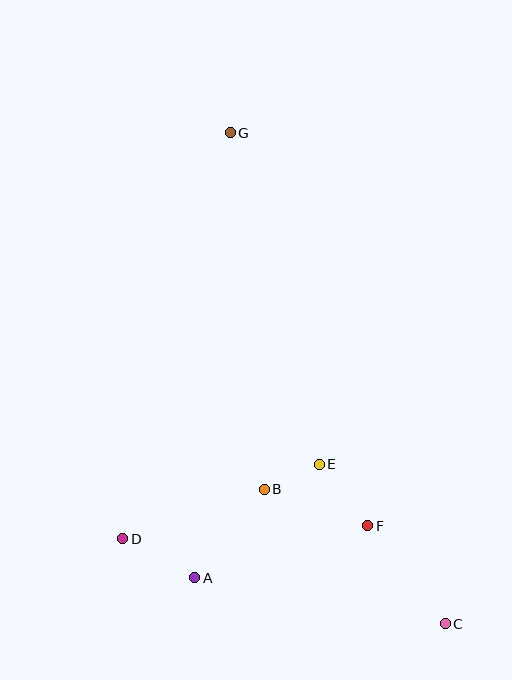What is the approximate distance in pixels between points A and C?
The distance between A and C is approximately 254 pixels.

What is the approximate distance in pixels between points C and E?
The distance between C and E is approximately 203 pixels.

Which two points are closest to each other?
Points B and E are closest to each other.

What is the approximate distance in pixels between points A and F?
The distance between A and F is approximately 181 pixels.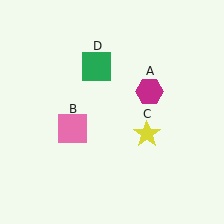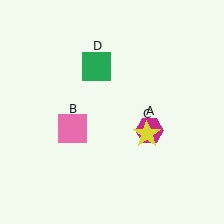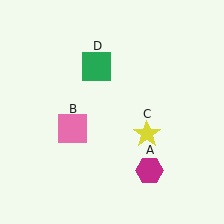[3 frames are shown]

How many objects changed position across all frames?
1 object changed position: magenta hexagon (object A).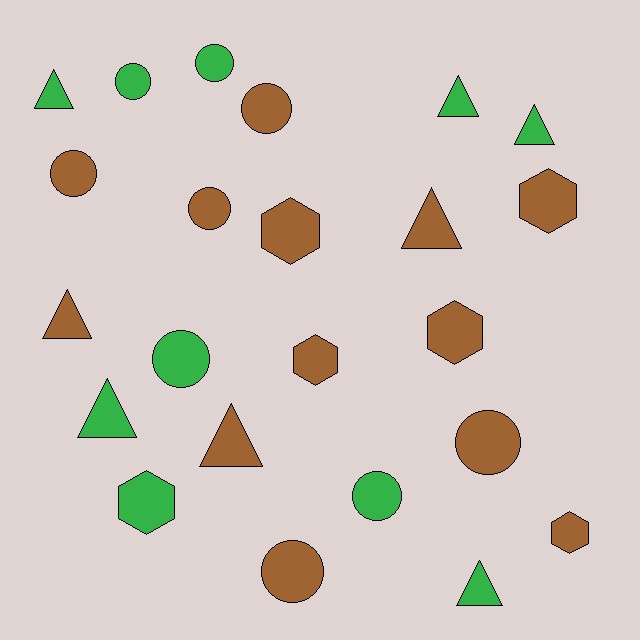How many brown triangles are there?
There are 3 brown triangles.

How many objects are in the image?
There are 23 objects.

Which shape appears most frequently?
Circle, with 9 objects.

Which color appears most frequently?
Brown, with 13 objects.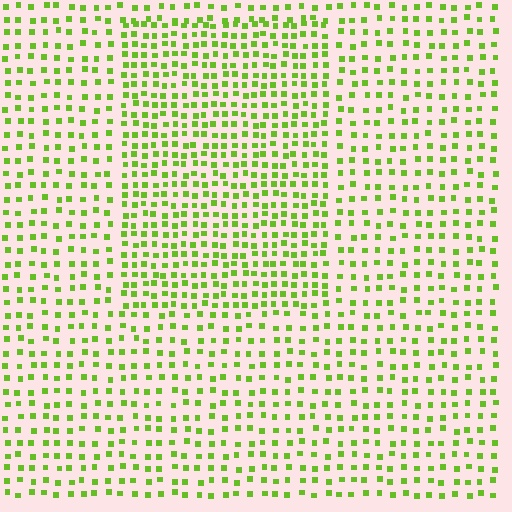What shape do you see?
I see a rectangle.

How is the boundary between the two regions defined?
The boundary is defined by a change in element density (approximately 1.7x ratio). All elements are the same color, size, and shape.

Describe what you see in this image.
The image contains small lime elements arranged at two different densities. A rectangle-shaped region is visible where the elements are more densely packed than the surrounding area.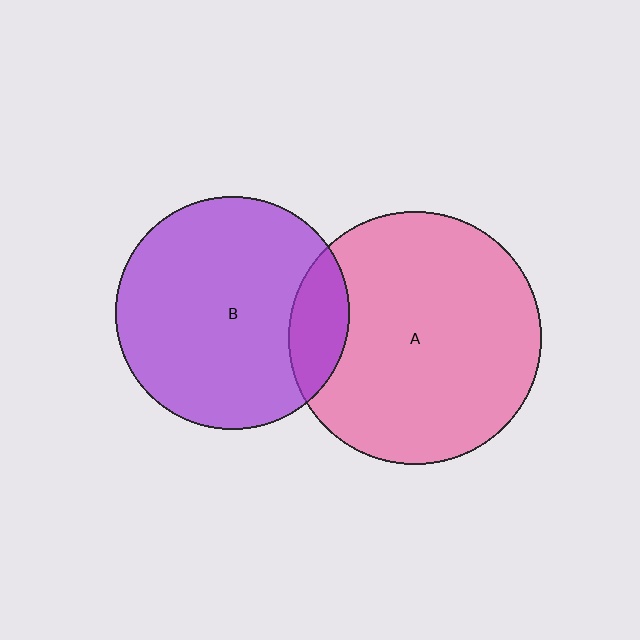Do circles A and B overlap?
Yes.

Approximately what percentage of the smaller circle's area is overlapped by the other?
Approximately 15%.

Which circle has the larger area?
Circle A (pink).